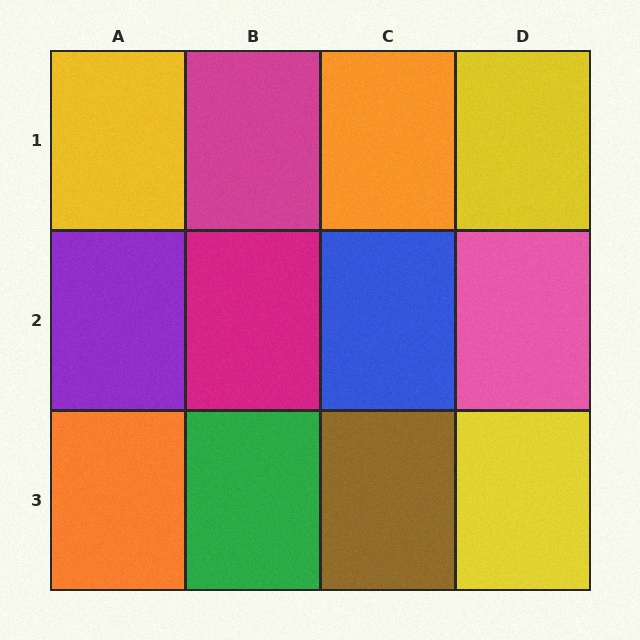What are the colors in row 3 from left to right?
Orange, green, brown, yellow.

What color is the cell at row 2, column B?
Magenta.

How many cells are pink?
1 cell is pink.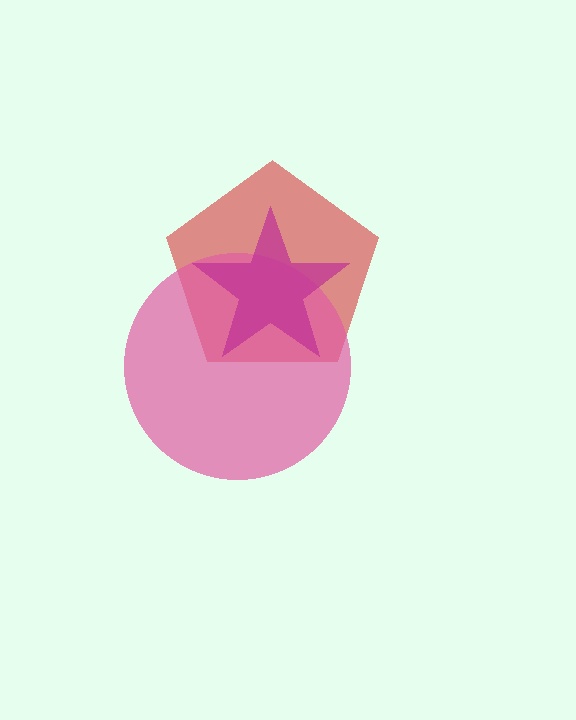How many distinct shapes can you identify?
There are 3 distinct shapes: a red pentagon, a pink circle, a magenta star.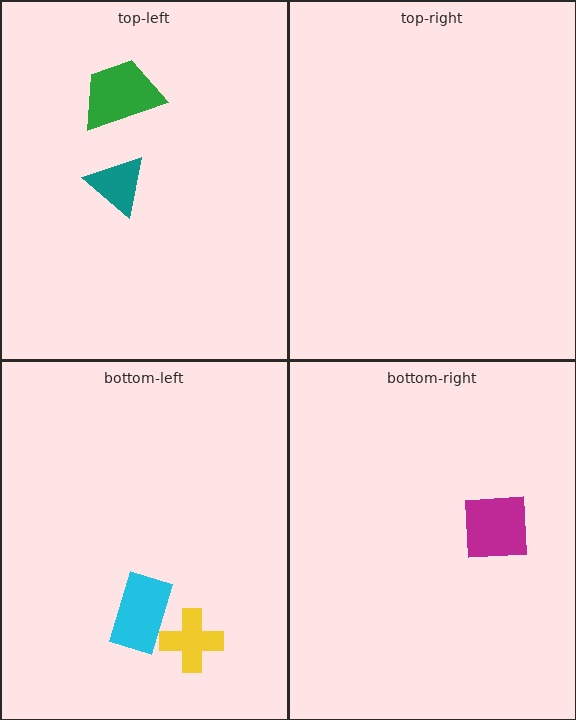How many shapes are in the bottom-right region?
1.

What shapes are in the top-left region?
The green trapezoid, the teal triangle.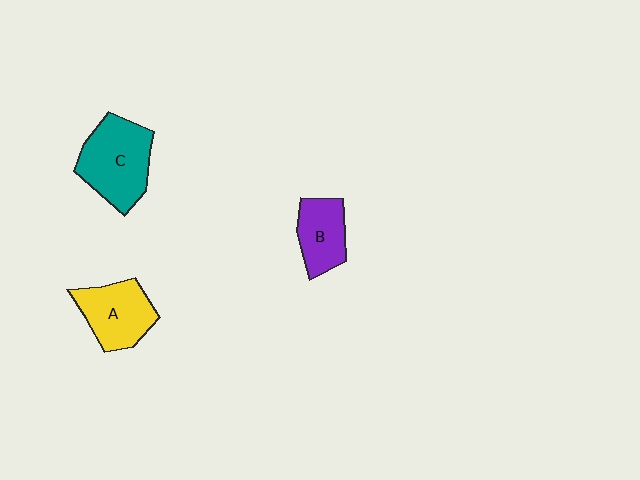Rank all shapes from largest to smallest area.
From largest to smallest: C (teal), A (yellow), B (purple).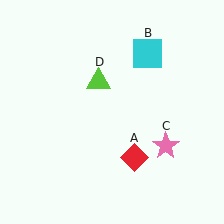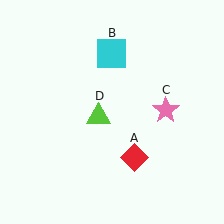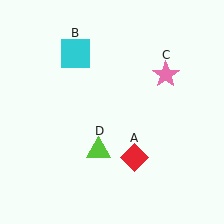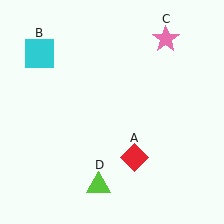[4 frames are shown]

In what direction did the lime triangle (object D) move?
The lime triangle (object D) moved down.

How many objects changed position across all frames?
3 objects changed position: cyan square (object B), pink star (object C), lime triangle (object D).